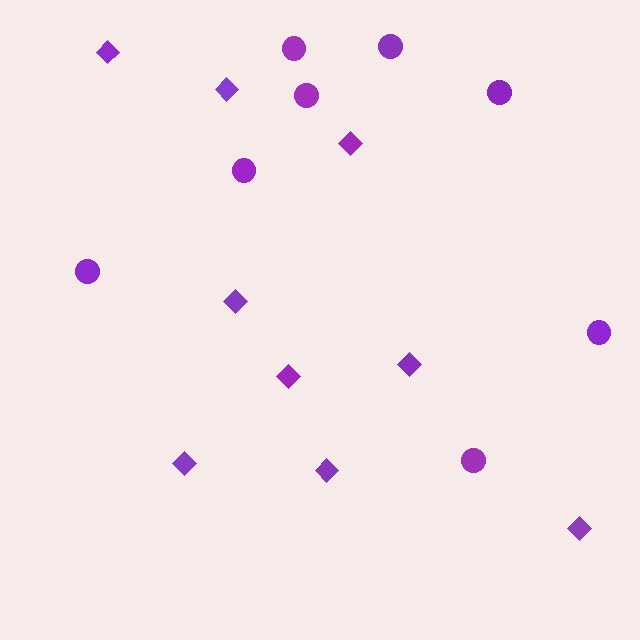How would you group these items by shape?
There are 2 groups: one group of circles (8) and one group of diamonds (9).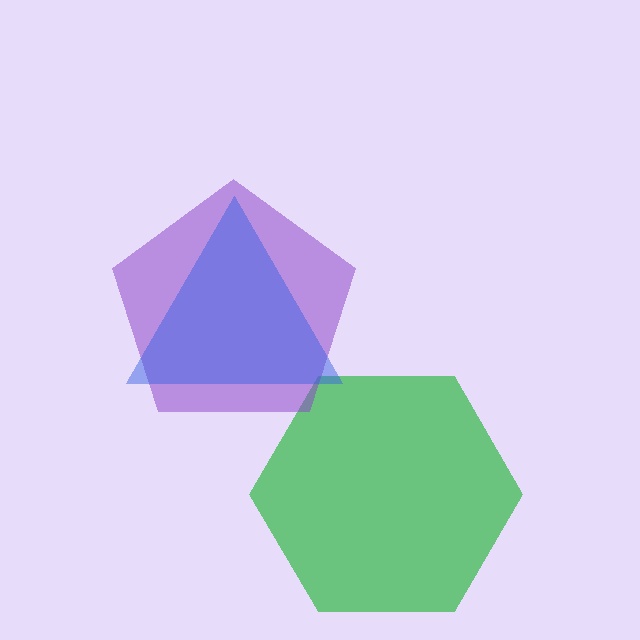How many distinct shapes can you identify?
There are 3 distinct shapes: a green hexagon, a purple pentagon, a blue triangle.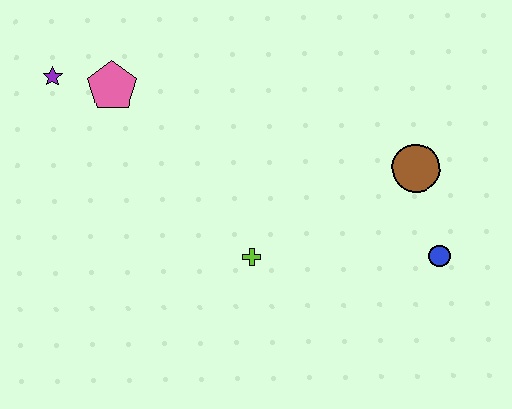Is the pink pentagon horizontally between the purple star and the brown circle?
Yes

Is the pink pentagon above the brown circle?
Yes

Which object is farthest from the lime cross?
The purple star is farthest from the lime cross.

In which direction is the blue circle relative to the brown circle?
The blue circle is below the brown circle.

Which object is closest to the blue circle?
The brown circle is closest to the blue circle.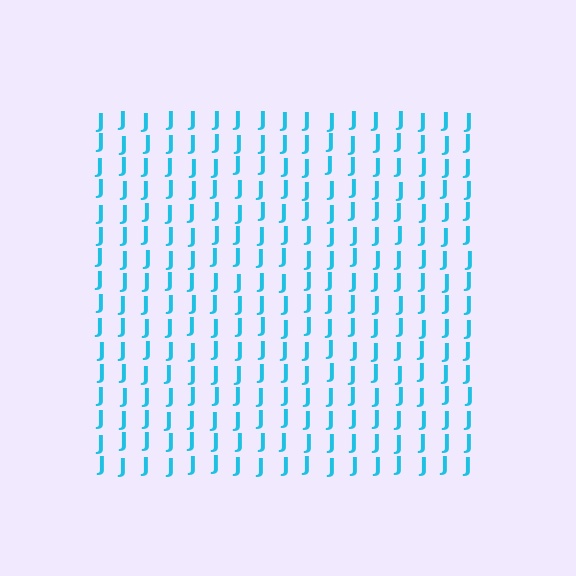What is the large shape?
The large shape is a square.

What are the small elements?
The small elements are letter J's.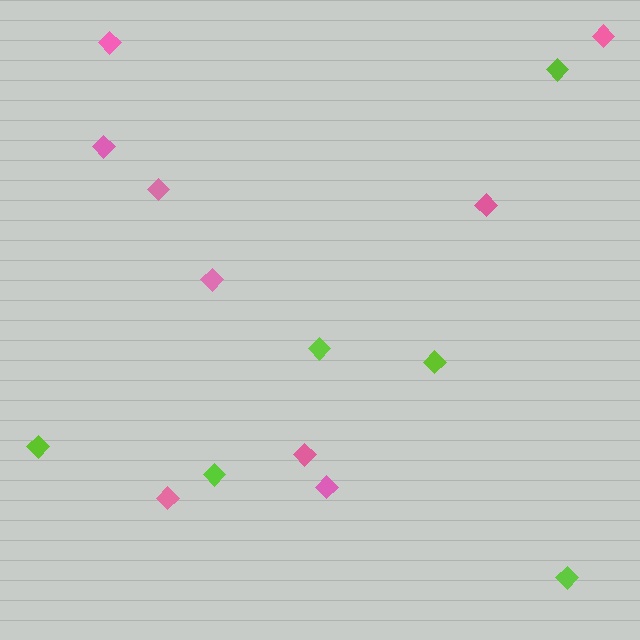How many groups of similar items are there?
There are 2 groups: one group of lime diamonds (6) and one group of pink diamonds (9).